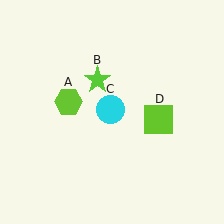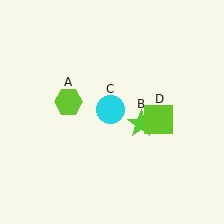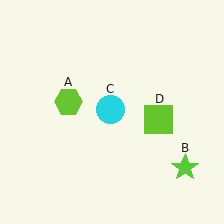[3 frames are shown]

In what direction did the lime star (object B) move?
The lime star (object B) moved down and to the right.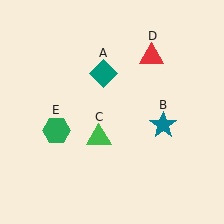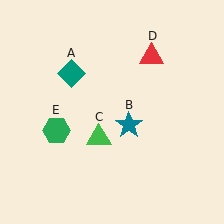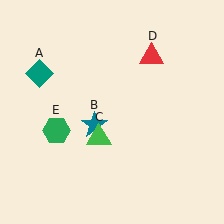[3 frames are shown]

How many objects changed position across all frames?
2 objects changed position: teal diamond (object A), teal star (object B).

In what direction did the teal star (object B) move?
The teal star (object B) moved left.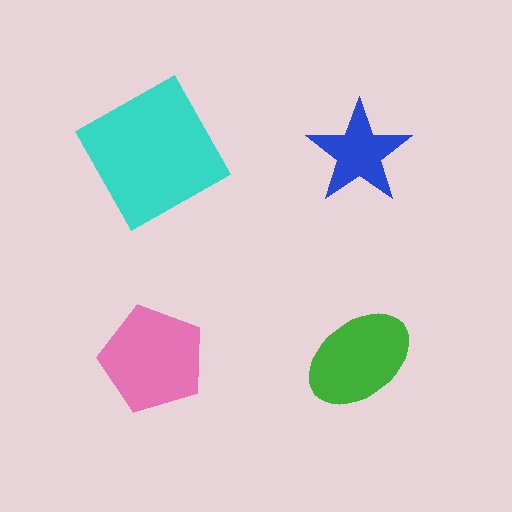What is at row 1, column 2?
A blue star.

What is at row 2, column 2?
A green ellipse.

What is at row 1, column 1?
A cyan square.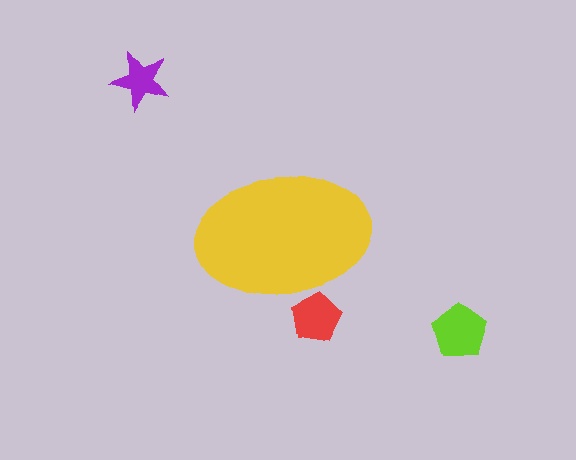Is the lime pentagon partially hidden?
No, the lime pentagon is fully visible.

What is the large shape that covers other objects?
A yellow ellipse.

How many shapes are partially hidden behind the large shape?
1 shape is partially hidden.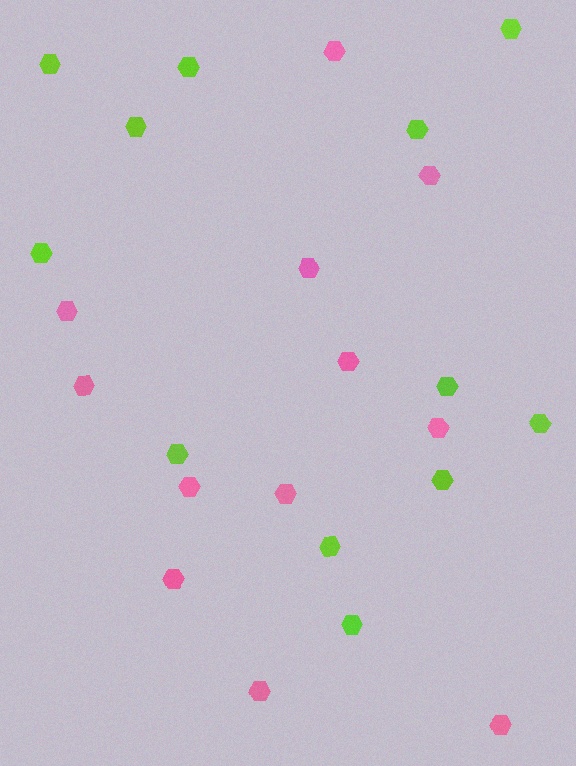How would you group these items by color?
There are 2 groups: one group of lime hexagons (12) and one group of pink hexagons (12).